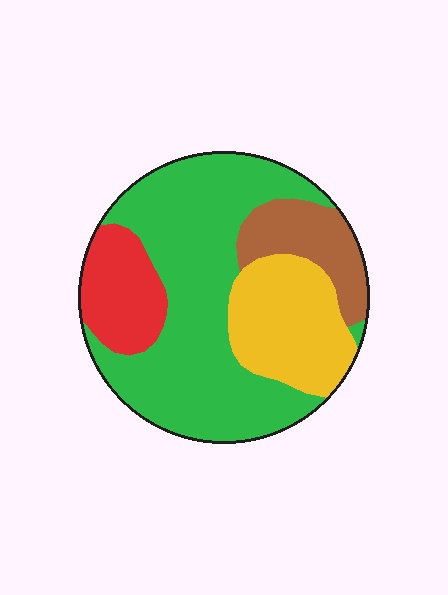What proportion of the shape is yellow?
Yellow takes up between a sixth and a third of the shape.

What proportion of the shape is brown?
Brown covers around 15% of the shape.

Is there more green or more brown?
Green.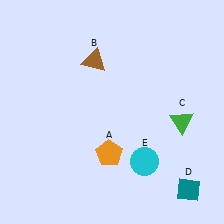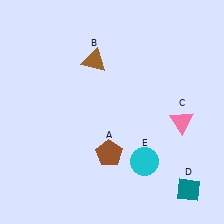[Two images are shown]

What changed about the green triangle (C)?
In Image 1, C is green. In Image 2, it changed to pink.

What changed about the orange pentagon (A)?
In Image 1, A is orange. In Image 2, it changed to brown.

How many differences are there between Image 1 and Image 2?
There are 2 differences between the two images.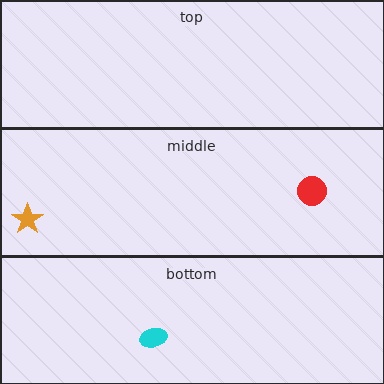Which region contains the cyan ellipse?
The bottom region.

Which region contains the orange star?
The middle region.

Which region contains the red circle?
The middle region.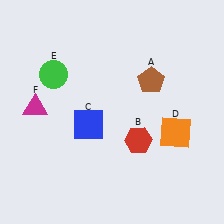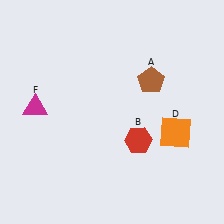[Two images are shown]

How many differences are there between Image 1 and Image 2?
There are 2 differences between the two images.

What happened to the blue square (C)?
The blue square (C) was removed in Image 2. It was in the bottom-left area of Image 1.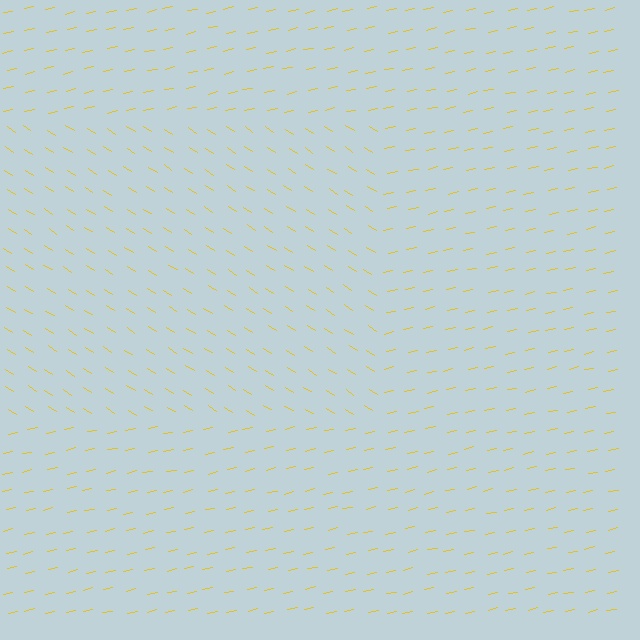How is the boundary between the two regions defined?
The boundary is defined purely by a change in line orientation (approximately 45 degrees difference). All lines are the same color and thickness.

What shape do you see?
I see a rectangle.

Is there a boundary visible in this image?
Yes, there is a texture boundary formed by a change in line orientation.